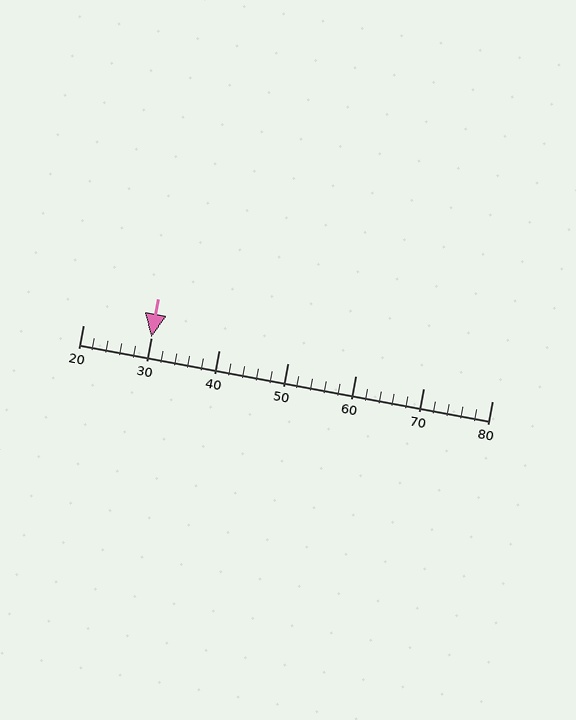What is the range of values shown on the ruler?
The ruler shows values from 20 to 80.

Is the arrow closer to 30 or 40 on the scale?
The arrow is closer to 30.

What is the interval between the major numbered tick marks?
The major tick marks are spaced 10 units apart.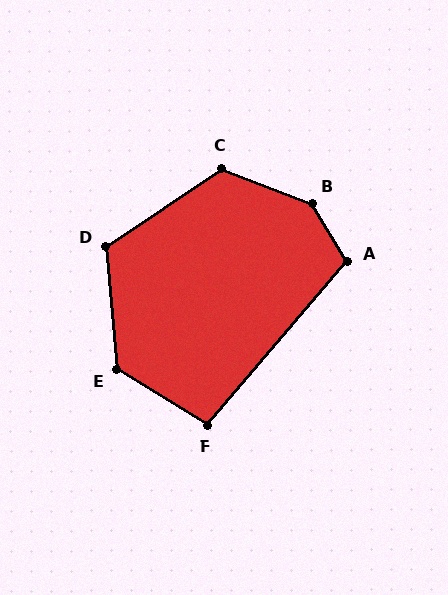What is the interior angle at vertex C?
Approximately 125 degrees (obtuse).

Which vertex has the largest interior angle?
B, at approximately 142 degrees.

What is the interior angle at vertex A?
Approximately 108 degrees (obtuse).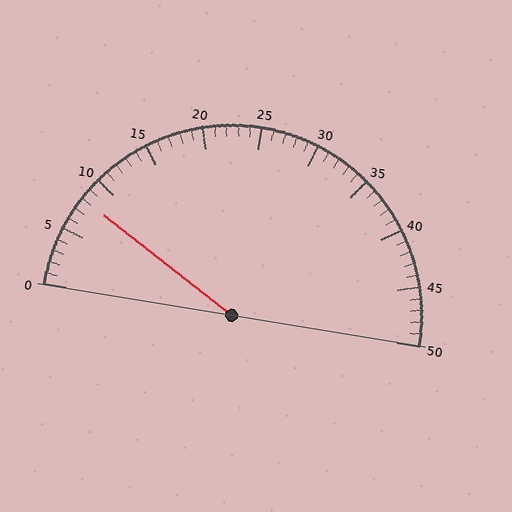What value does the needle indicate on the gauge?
The needle indicates approximately 8.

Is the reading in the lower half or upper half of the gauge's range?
The reading is in the lower half of the range (0 to 50).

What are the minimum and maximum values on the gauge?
The gauge ranges from 0 to 50.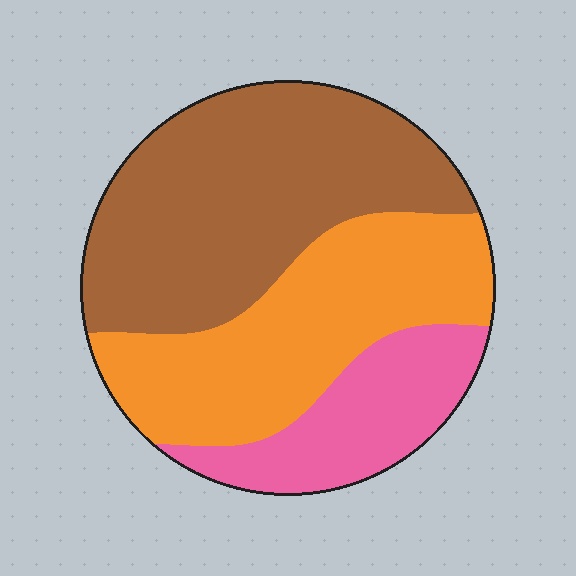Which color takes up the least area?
Pink, at roughly 20%.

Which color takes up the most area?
Brown, at roughly 45%.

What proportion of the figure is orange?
Orange covers roughly 35% of the figure.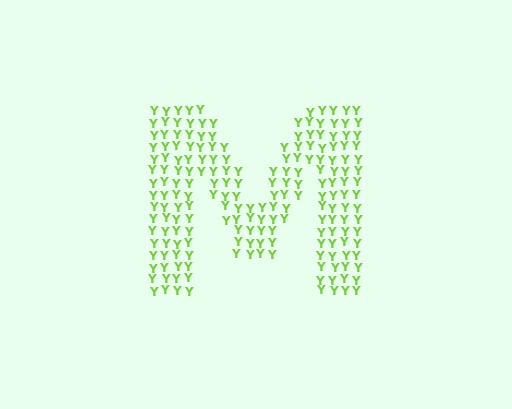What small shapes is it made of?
It is made of small letter Y's.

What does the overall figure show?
The overall figure shows the letter M.